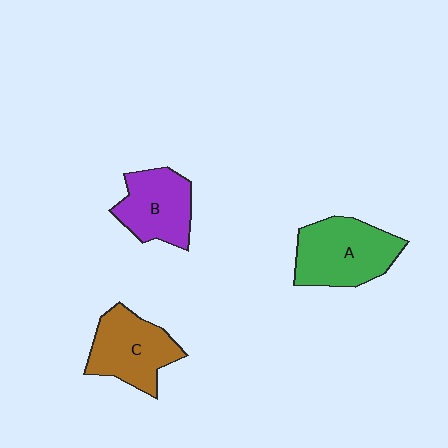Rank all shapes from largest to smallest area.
From largest to smallest: A (green), C (brown), B (purple).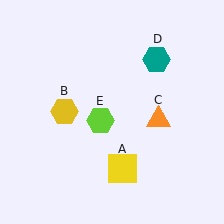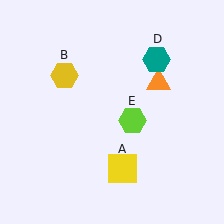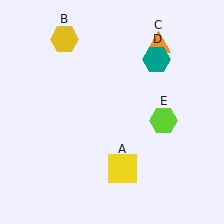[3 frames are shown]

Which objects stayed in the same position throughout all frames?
Yellow square (object A) and teal hexagon (object D) remained stationary.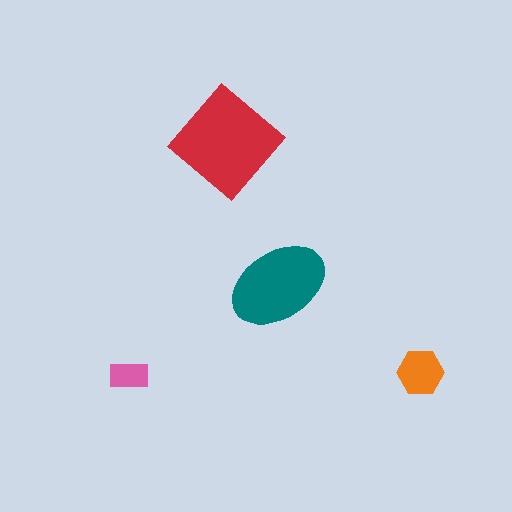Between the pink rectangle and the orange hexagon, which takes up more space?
The orange hexagon.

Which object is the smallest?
The pink rectangle.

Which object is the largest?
The red diamond.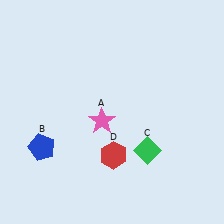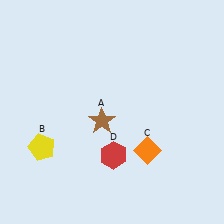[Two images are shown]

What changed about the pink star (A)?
In Image 1, A is pink. In Image 2, it changed to brown.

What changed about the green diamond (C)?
In Image 1, C is green. In Image 2, it changed to orange.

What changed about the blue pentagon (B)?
In Image 1, B is blue. In Image 2, it changed to yellow.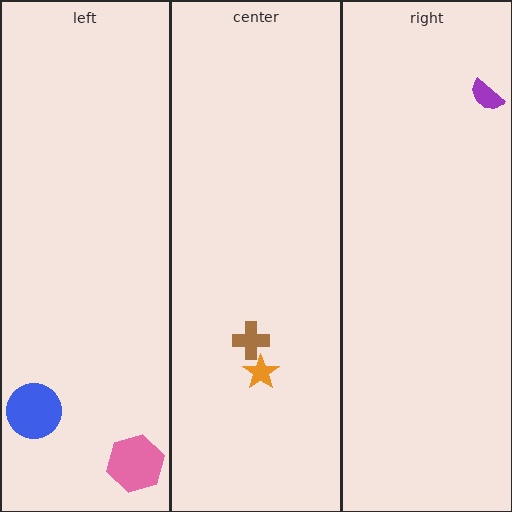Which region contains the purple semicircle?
The right region.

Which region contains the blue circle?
The left region.